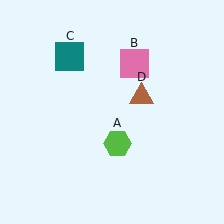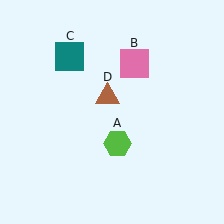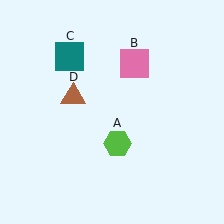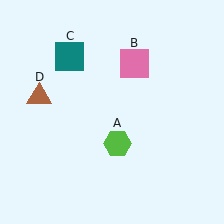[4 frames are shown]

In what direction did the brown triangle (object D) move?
The brown triangle (object D) moved left.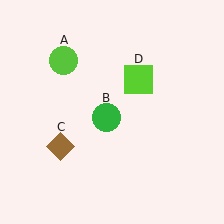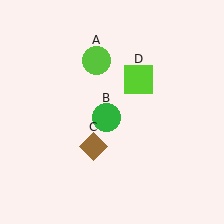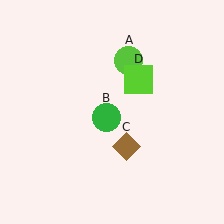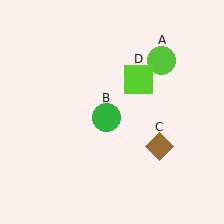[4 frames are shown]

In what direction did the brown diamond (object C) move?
The brown diamond (object C) moved right.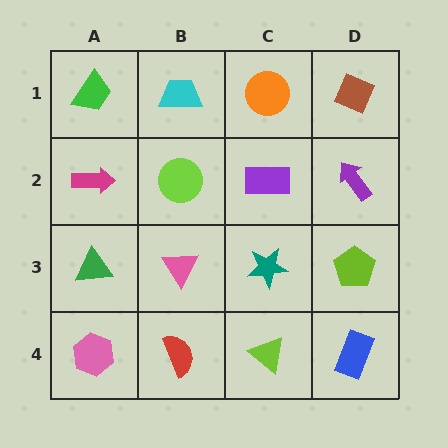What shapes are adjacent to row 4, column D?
A lime pentagon (row 3, column D), a lime triangle (row 4, column C).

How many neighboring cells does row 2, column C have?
4.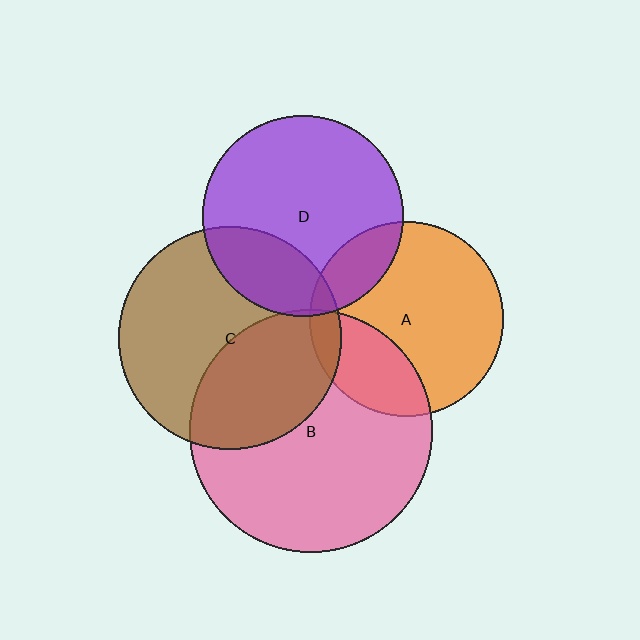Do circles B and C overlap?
Yes.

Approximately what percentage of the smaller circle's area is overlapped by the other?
Approximately 40%.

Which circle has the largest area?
Circle B (pink).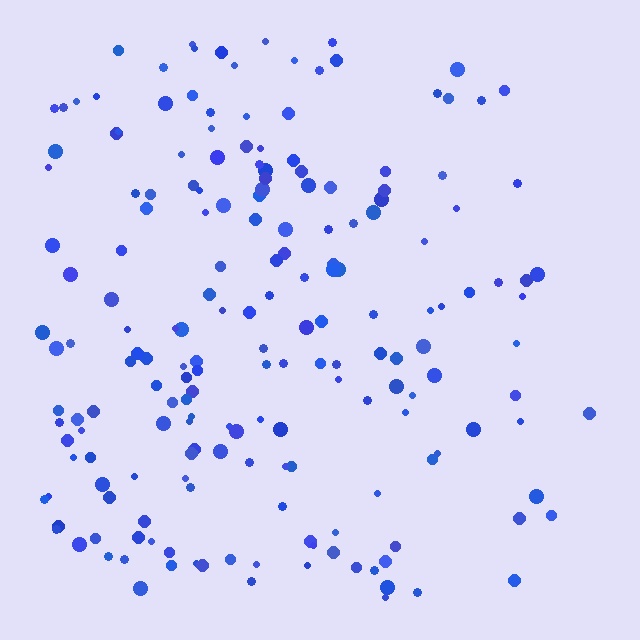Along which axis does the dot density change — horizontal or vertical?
Horizontal.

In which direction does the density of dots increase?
From right to left, with the left side densest.